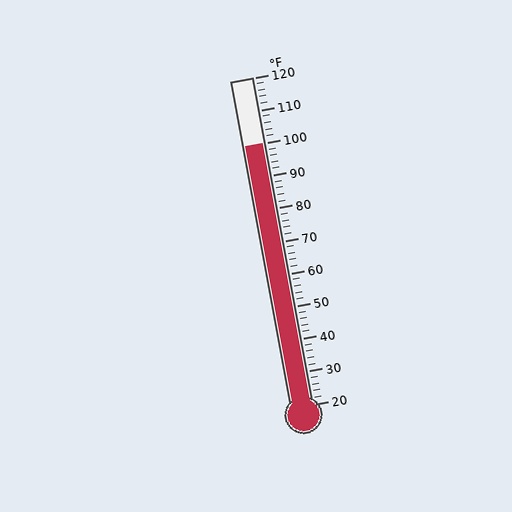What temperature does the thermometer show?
The thermometer shows approximately 100°F.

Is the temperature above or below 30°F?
The temperature is above 30°F.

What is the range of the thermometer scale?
The thermometer scale ranges from 20°F to 120°F.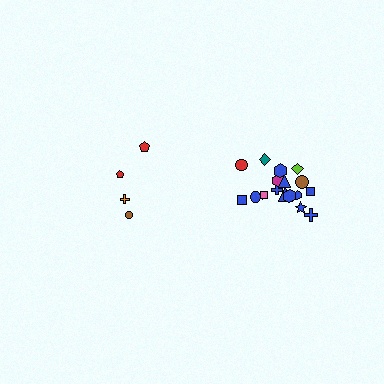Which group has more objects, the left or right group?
The right group.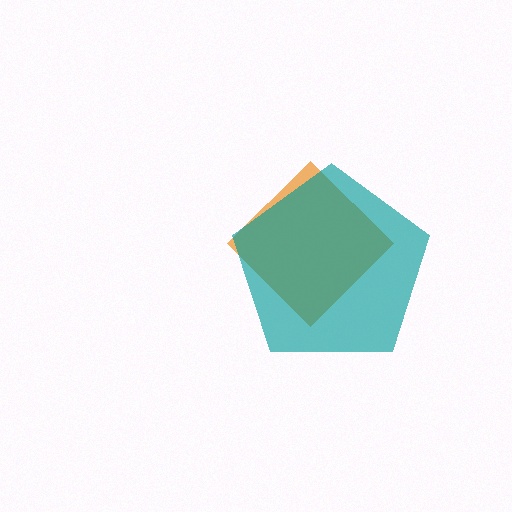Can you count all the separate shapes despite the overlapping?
Yes, there are 2 separate shapes.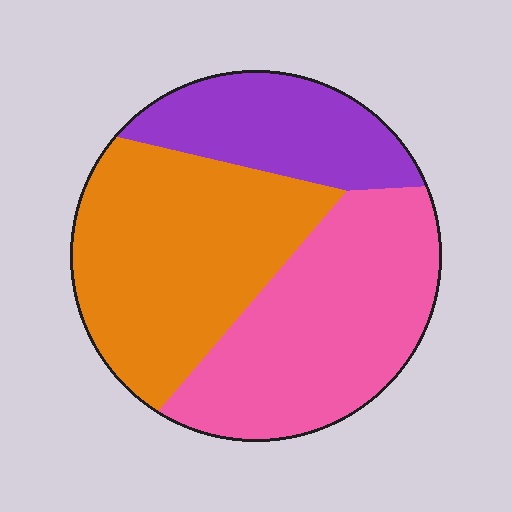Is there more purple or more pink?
Pink.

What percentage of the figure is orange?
Orange covers 40% of the figure.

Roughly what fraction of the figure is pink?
Pink takes up between a third and a half of the figure.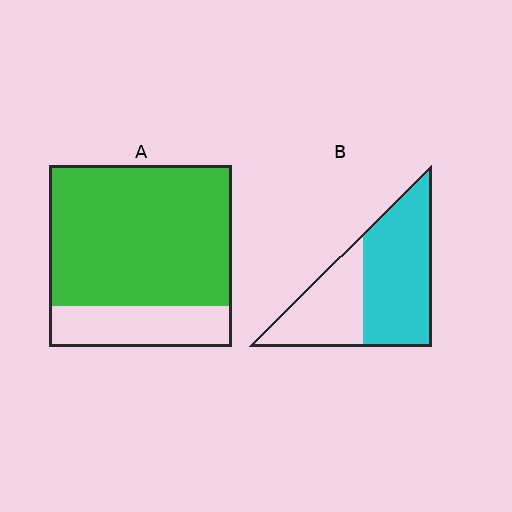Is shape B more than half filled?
Yes.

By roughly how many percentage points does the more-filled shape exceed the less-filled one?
By roughly 15 percentage points (A over B).